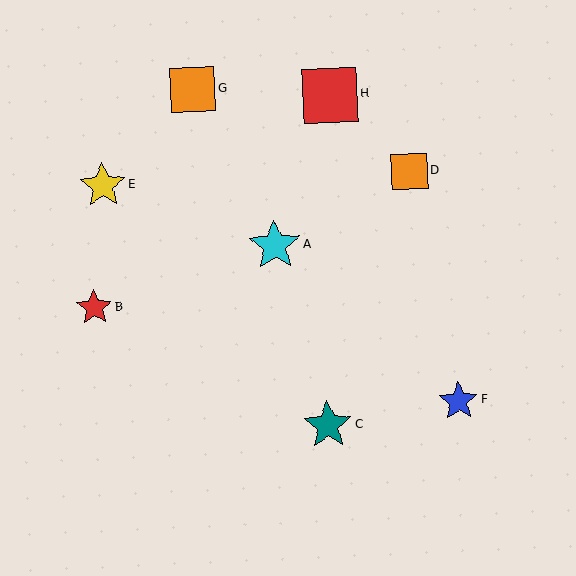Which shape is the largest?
The red square (labeled H) is the largest.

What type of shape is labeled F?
Shape F is a blue star.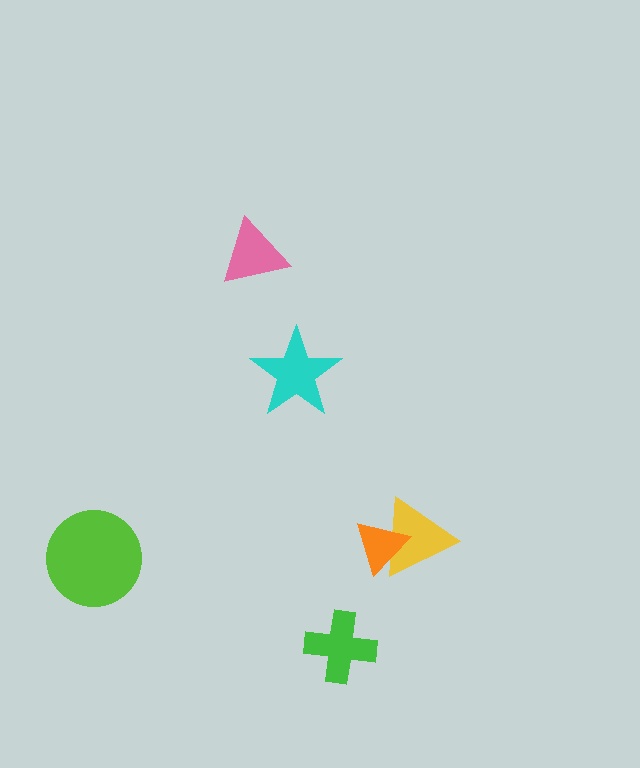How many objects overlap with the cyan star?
0 objects overlap with the cyan star.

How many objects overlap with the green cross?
0 objects overlap with the green cross.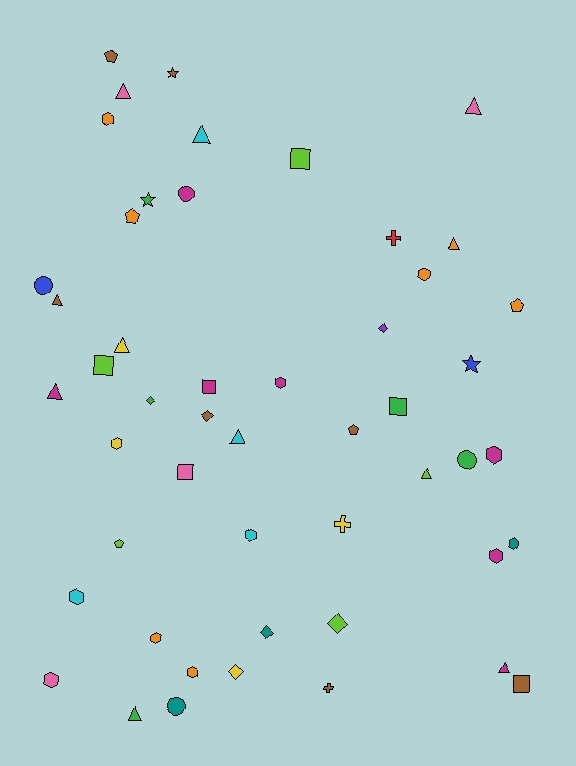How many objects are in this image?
There are 50 objects.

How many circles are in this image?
There are 4 circles.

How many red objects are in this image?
There is 1 red object.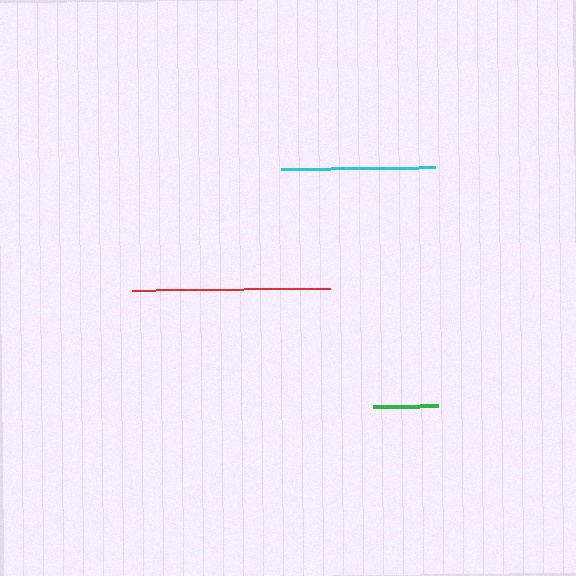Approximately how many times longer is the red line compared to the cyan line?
The red line is approximately 1.3 times the length of the cyan line.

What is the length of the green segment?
The green segment is approximately 65 pixels long.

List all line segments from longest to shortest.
From longest to shortest: red, cyan, green.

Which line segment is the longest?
The red line is the longest at approximately 198 pixels.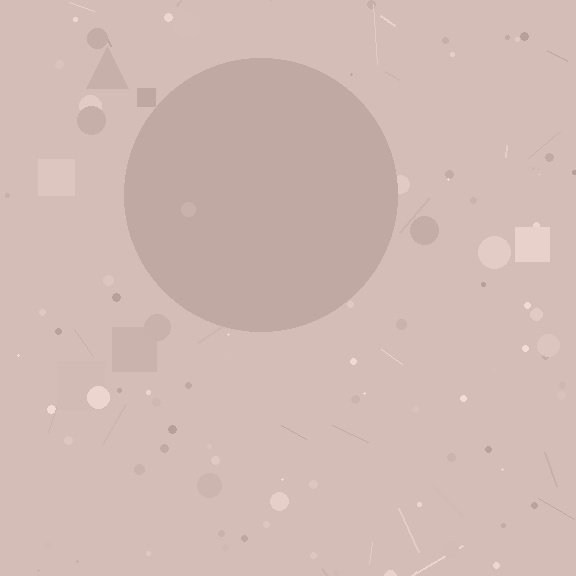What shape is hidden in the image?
A circle is hidden in the image.